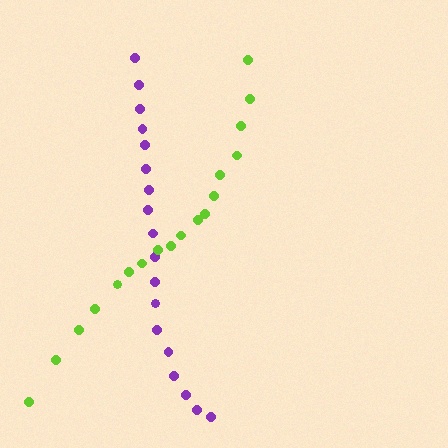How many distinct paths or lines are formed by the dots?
There are 2 distinct paths.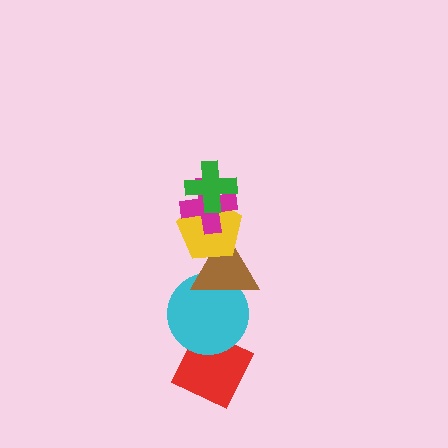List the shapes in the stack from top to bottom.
From top to bottom: the green cross, the magenta cross, the yellow pentagon, the brown triangle, the cyan circle, the red diamond.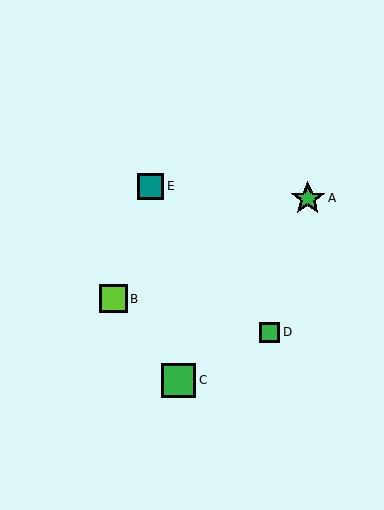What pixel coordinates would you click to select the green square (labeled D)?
Click at (270, 332) to select the green square D.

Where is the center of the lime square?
The center of the lime square is at (113, 299).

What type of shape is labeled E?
Shape E is a teal square.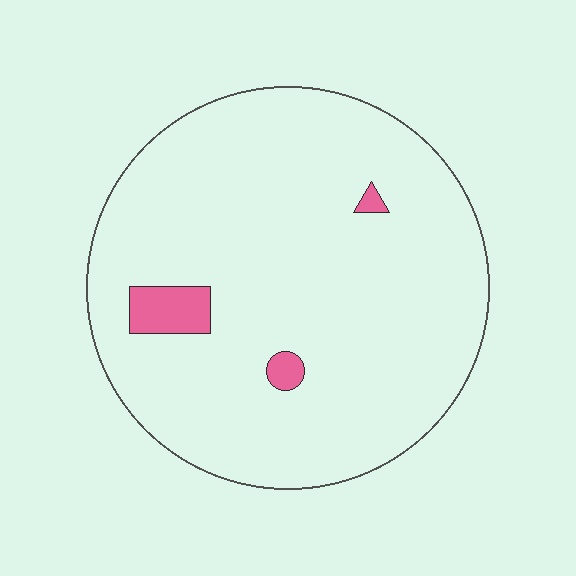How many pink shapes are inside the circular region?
3.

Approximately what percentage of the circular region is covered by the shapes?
Approximately 5%.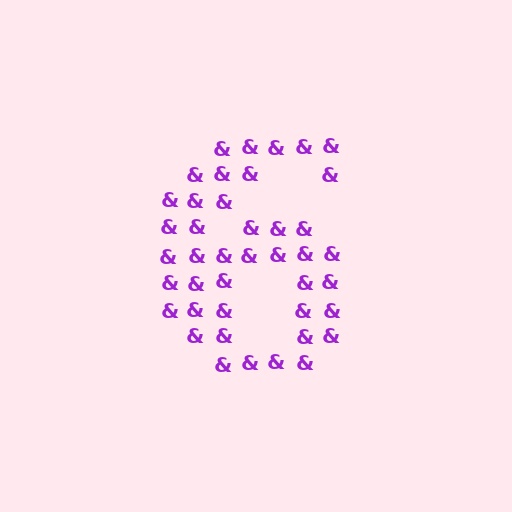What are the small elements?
The small elements are ampersands.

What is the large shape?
The large shape is the digit 6.